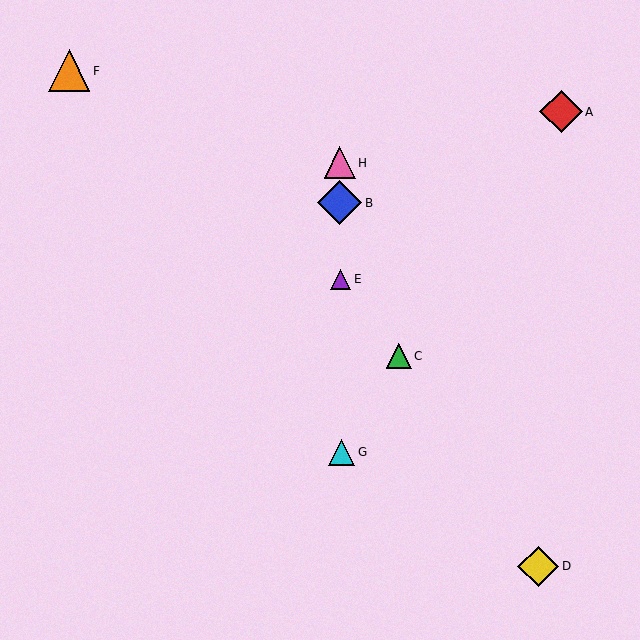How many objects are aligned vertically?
4 objects (B, E, G, H) are aligned vertically.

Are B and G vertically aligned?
Yes, both are at x≈340.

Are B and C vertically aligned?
No, B is at x≈340 and C is at x≈399.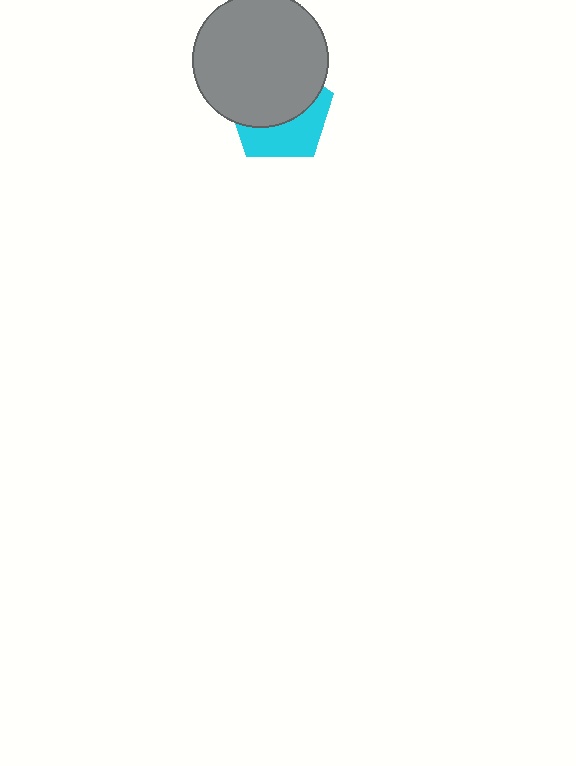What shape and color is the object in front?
The object in front is a gray circle.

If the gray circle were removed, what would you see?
You would see the complete cyan pentagon.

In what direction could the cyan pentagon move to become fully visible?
The cyan pentagon could move down. That would shift it out from behind the gray circle entirely.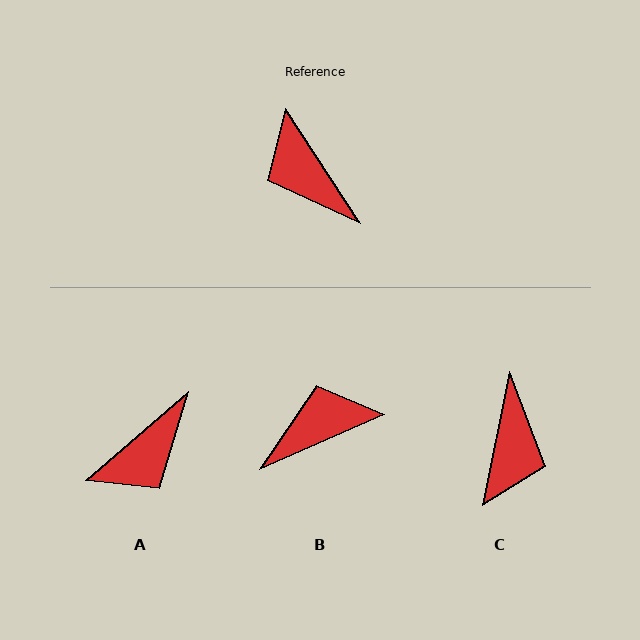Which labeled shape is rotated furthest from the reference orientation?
C, about 136 degrees away.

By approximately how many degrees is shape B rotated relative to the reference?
Approximately 99 degrees clockwise.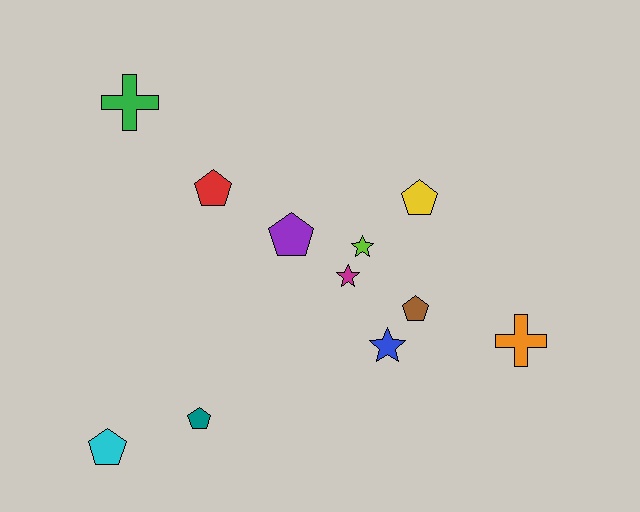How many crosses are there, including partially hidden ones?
There are 2 crosses.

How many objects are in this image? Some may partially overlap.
There are 11 objects.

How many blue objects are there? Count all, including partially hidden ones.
There is 1 blue object.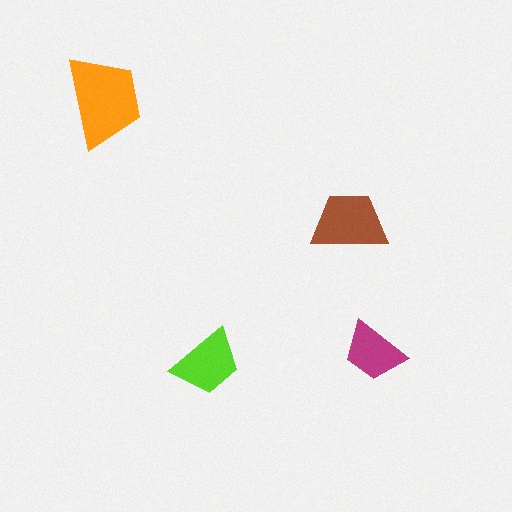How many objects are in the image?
There are 4 objects in the image.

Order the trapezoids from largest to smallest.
the orange one, the brown one, the lime one, the magenta one.